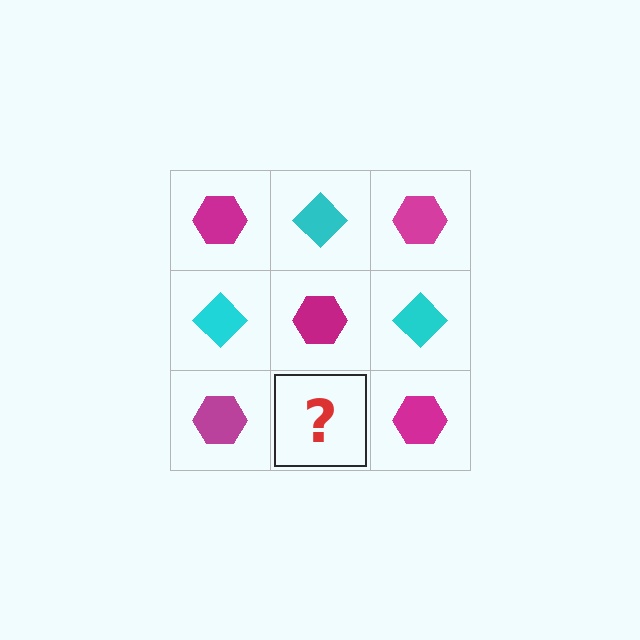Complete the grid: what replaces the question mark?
The question mark should be replaced with a cyan diamond.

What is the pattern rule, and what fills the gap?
The rule is that it alternates magenta hexagon and cyan diamond in a checkerboard pattern. The gap should be filled with a cyan diamond.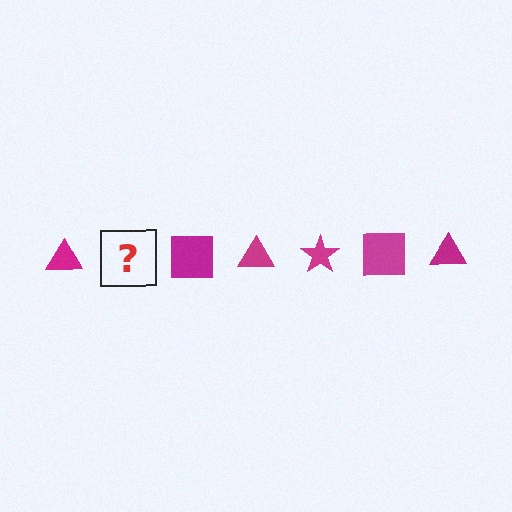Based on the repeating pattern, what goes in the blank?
The blank should be a magenta star.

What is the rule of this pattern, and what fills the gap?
The rule is that the pattern cycles through triangle, star, square shapes in magenta. The gap should be filled with a magenta star.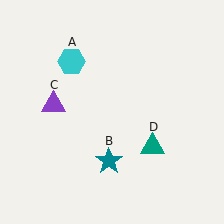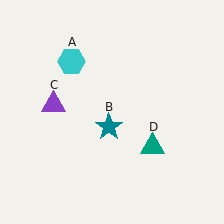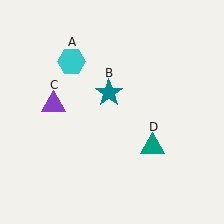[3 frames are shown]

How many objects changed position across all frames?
1 object changed position: teal star (object B).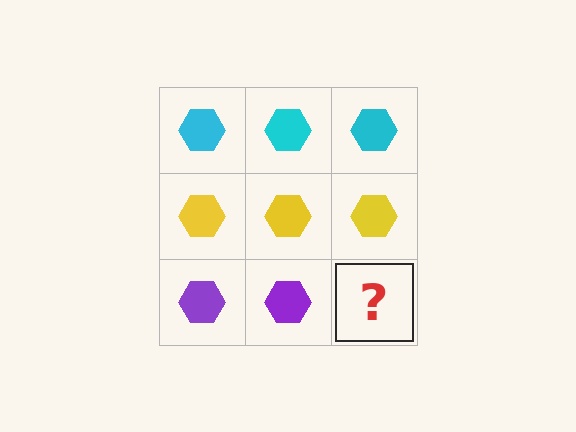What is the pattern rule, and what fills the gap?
The rule is that each row has a consistent color. The gap should be filled with a purple hexagon.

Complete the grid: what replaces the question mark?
The question mark should be replaced with a purple hexagon.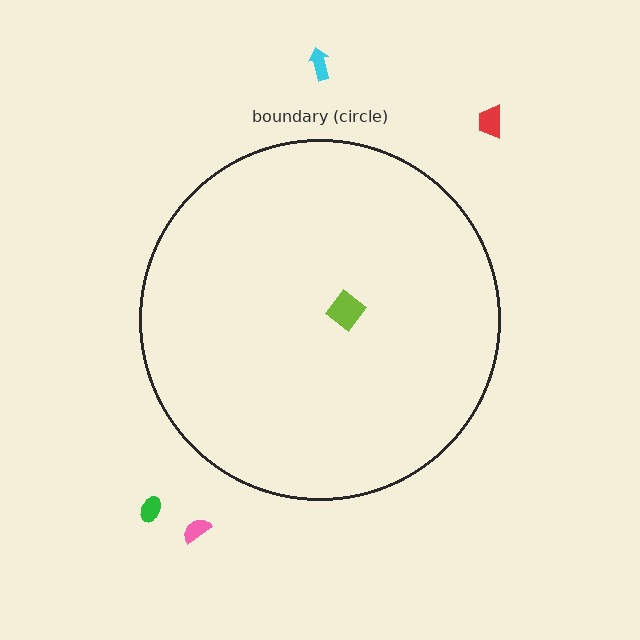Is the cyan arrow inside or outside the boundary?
Outside.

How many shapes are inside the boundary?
1 inside, 4 outside.